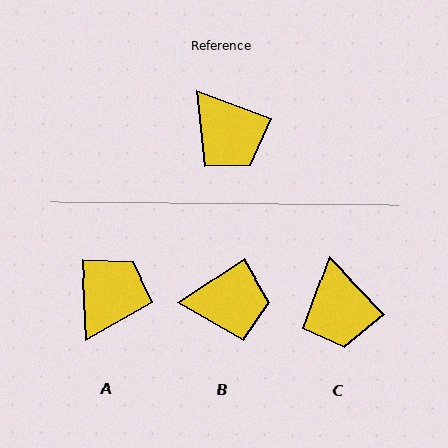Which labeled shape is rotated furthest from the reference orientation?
A, about 113 degrees away.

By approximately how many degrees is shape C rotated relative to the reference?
Approximately 26 degrees clockwise.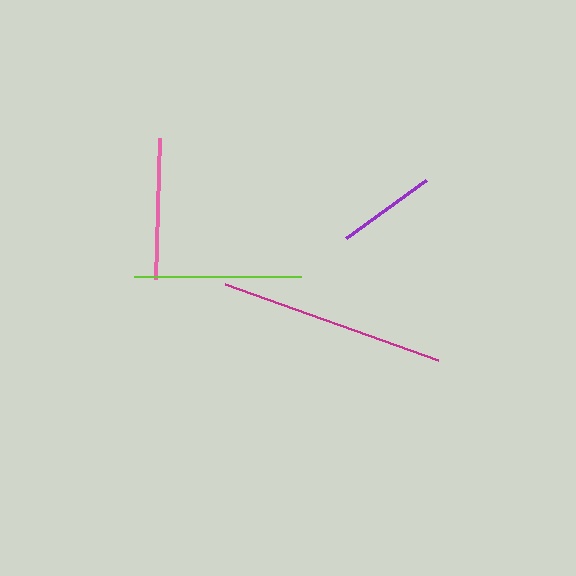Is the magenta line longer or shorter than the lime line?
The magenta line is longer than the lime line.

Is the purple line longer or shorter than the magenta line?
The magenta line is longer than the purple line.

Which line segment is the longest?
The magenta line is the longest at approximately 227 pixels.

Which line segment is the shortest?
The purple line is the shortest at approximately 99 pixels.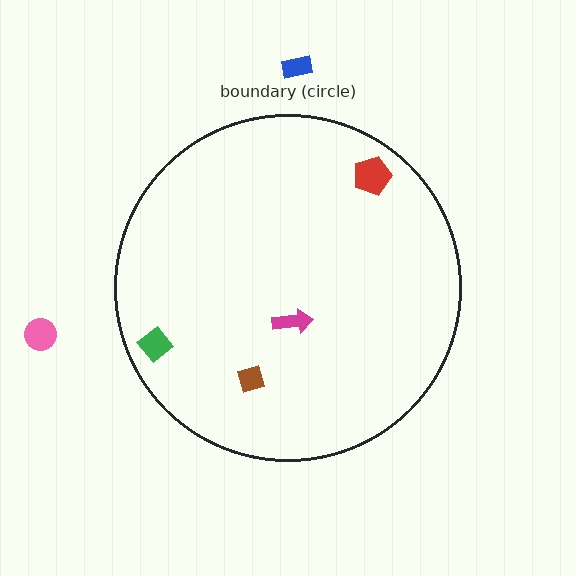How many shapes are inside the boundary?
4 inside, 2 outside.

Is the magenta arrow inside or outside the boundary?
Inside.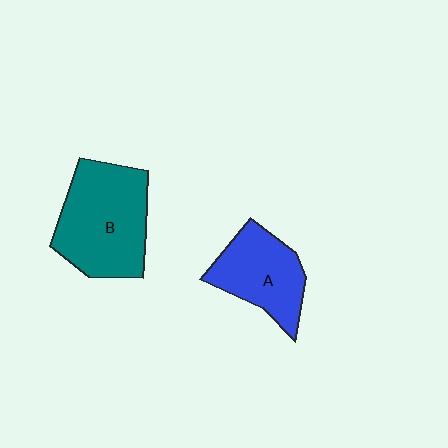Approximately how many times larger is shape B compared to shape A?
Approximately 1.4 times.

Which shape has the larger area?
Shape B (teal).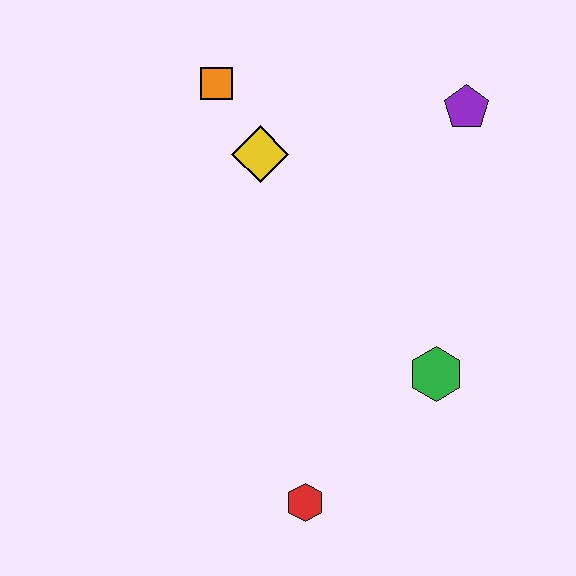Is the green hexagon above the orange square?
No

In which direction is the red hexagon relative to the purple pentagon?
The red hexagon is below the purple pentagon.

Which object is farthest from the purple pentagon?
The red hexagon is farthest from the purple pentagon.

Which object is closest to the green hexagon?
The red hexagon is closest to the green hexagon.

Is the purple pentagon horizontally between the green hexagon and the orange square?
No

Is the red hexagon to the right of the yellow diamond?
Yes